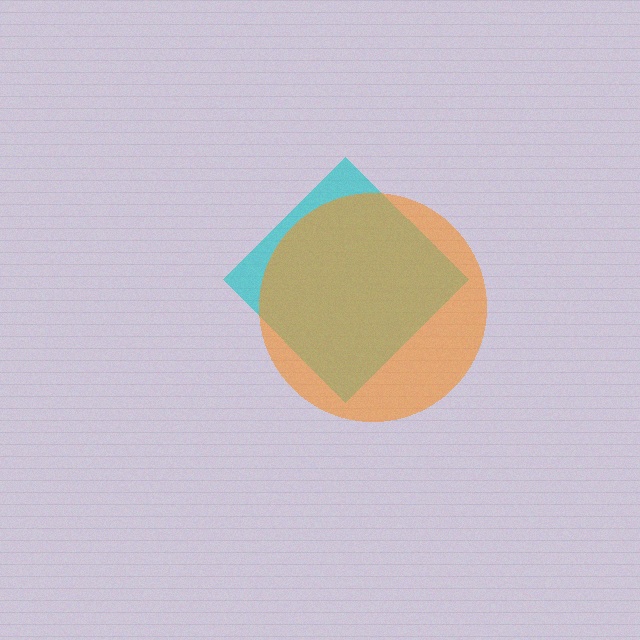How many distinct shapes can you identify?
There are 2 distinct shapes: a cyan diamond, an orange circle.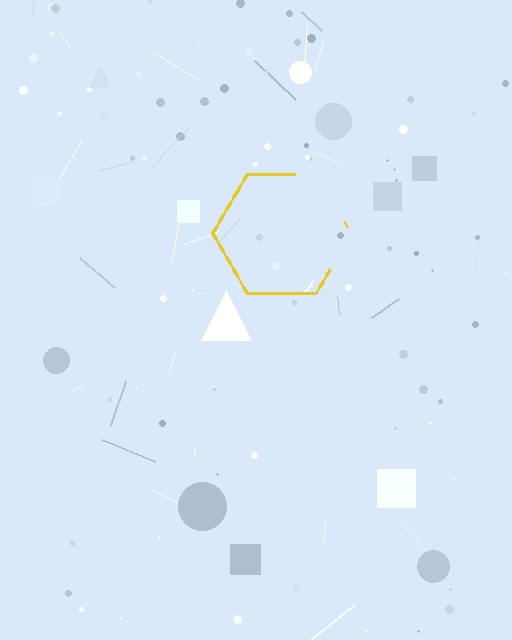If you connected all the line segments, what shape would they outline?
They would outline a hexagon.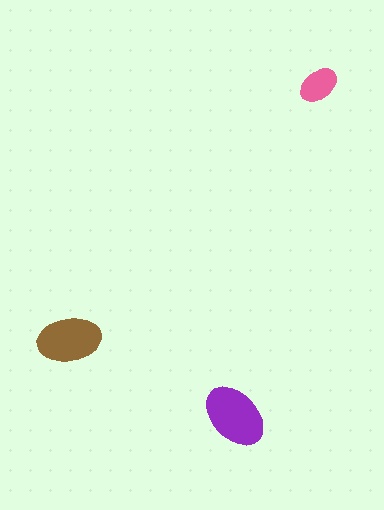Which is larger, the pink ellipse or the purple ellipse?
The purple one.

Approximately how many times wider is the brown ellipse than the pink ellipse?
About 1.5 times wider.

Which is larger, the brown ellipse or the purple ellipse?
The purple one.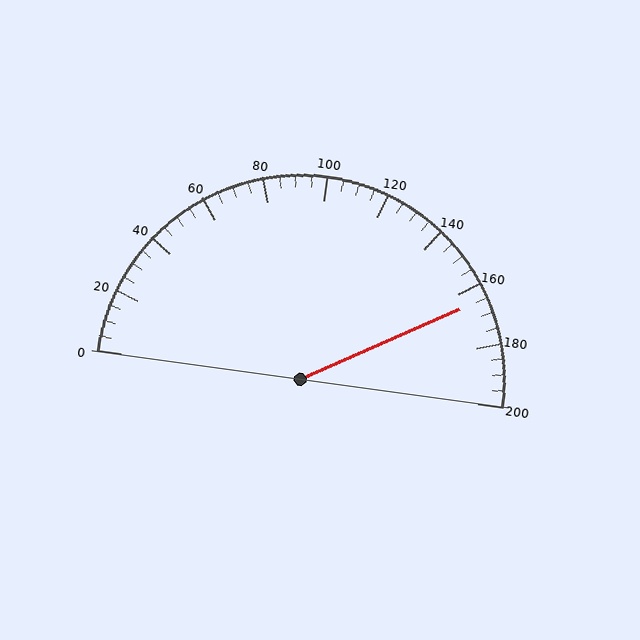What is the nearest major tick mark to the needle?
The nearest major tick mark is 160.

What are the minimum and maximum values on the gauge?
The gauge ranges from 0 to 200.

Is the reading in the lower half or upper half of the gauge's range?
The reading is in the upper half of the range (0 to 200).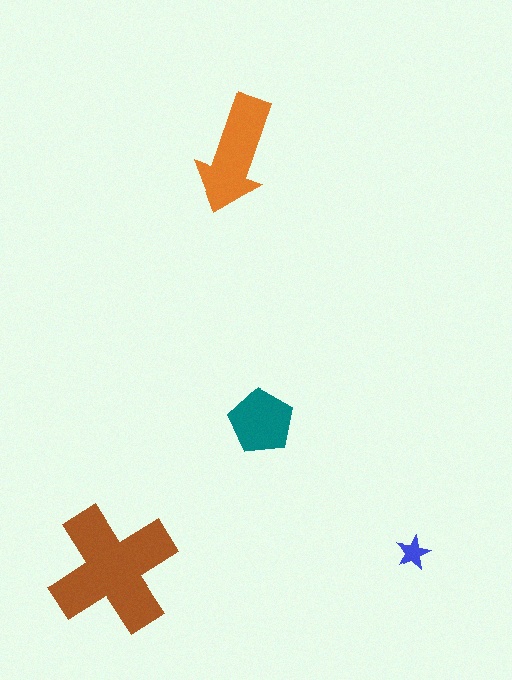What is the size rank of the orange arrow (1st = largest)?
2nd.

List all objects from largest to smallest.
The brown cross, the orange arrow, the teal pentagon, the blue star.